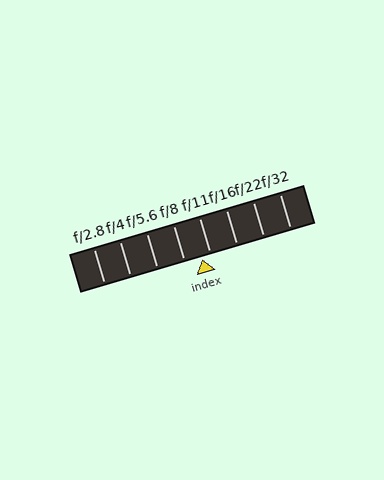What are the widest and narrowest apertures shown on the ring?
The widest aperture shown is f/2.8 and the narrowest is f/32.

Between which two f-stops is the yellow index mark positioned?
The index mark is between f/8 and f/11.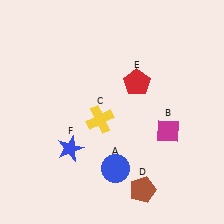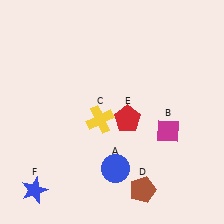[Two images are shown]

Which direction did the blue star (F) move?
The blue star (F) moved down.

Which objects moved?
The objects that moved are: the red pentagon (E), the blue star (F).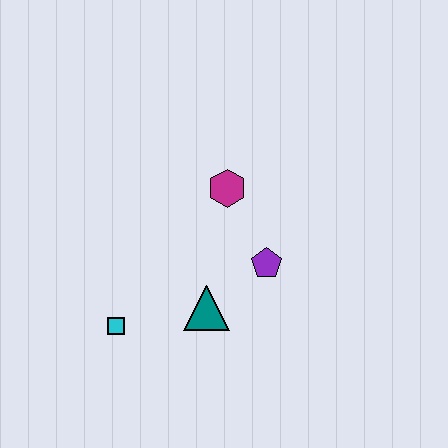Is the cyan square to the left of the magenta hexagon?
Yes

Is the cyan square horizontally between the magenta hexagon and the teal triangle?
No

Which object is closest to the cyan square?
The teal triangle is closest to the cyan square.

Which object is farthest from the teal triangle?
The magenta hexagon is farthest from the teal triangle.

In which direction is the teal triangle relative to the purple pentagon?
The teal triangle is to the left of the purple pentagon.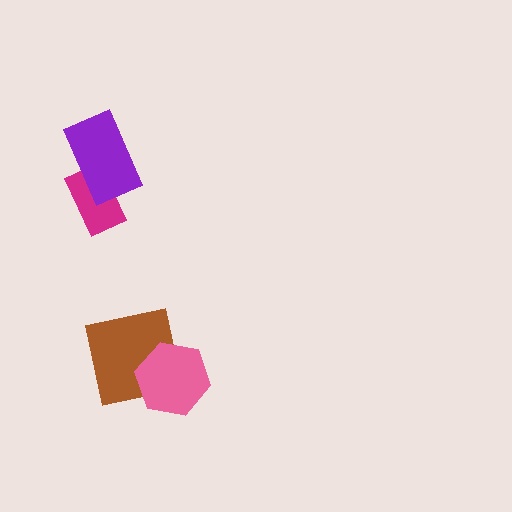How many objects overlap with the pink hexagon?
1 object overlaps with the pink hexagon.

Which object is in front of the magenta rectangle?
The purple rectangle is in front of the magenta rectangle.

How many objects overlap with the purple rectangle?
1 object overlaps with the purple rectangle.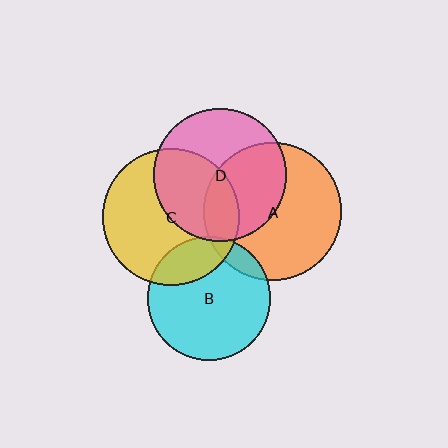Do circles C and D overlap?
Yes.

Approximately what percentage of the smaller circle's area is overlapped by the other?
Approximately 45%.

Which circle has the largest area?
Circle A (orange).